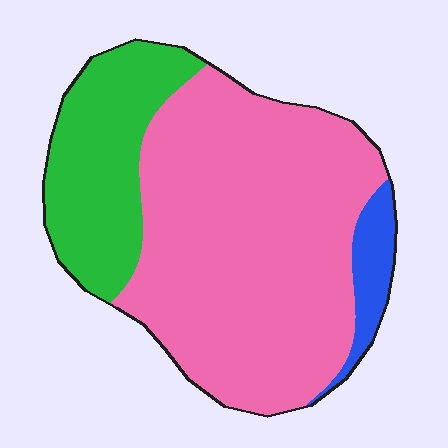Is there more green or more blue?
Green.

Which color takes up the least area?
Blue, at roughly 5%.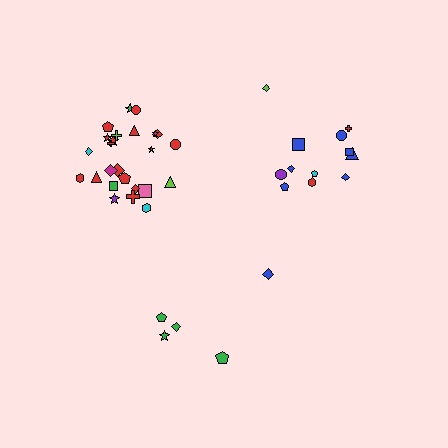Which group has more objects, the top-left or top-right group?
The top-left group.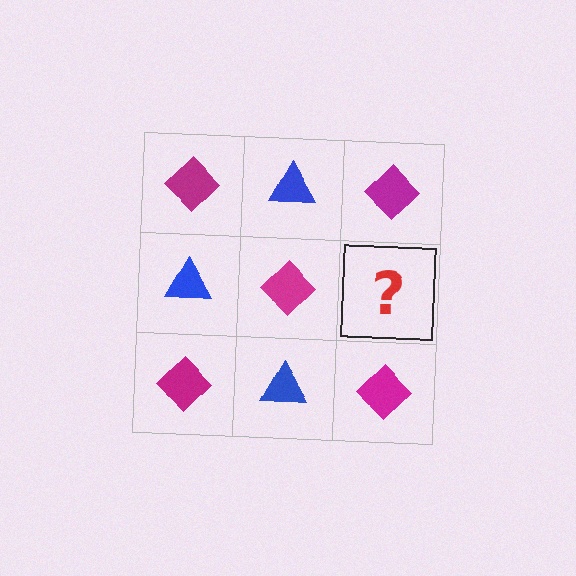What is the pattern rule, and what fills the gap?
The rule is that it alternates magenta diamond and blue triangle in a checkerboard pattern. The gap should be filled with a blue triangle.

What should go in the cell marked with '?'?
The missing cell should contain a blue triangle.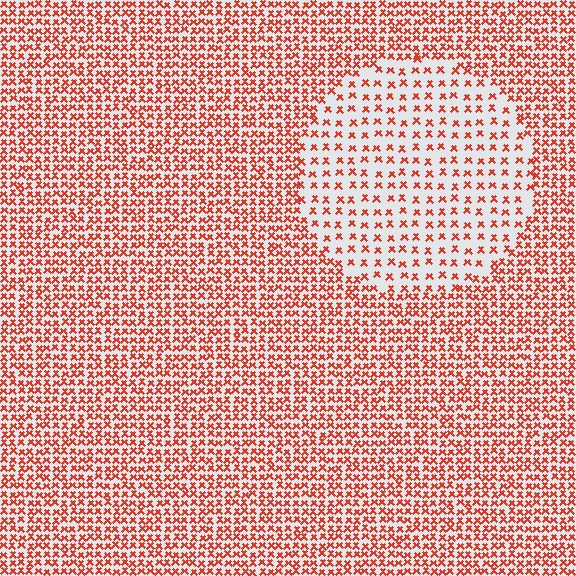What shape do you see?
I see a circle.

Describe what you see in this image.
The image contains small red elements arranged at two different densities. A circle-shaped region is visible where the elements are less densely packed than the surrounding area.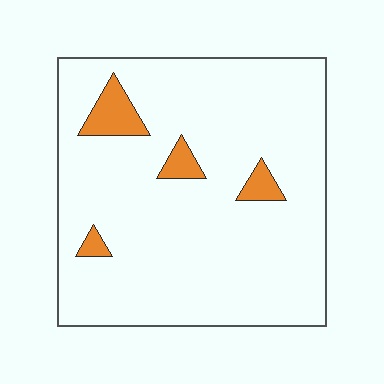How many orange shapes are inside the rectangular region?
4.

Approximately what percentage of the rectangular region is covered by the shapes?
Approximately 5%.